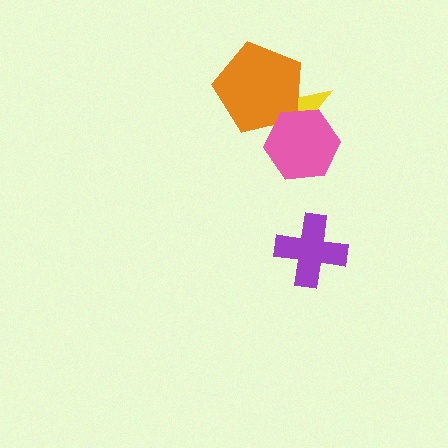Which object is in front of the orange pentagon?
The pink hexagon is in front of the orange pentagon.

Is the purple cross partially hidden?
No, no other shape covers it.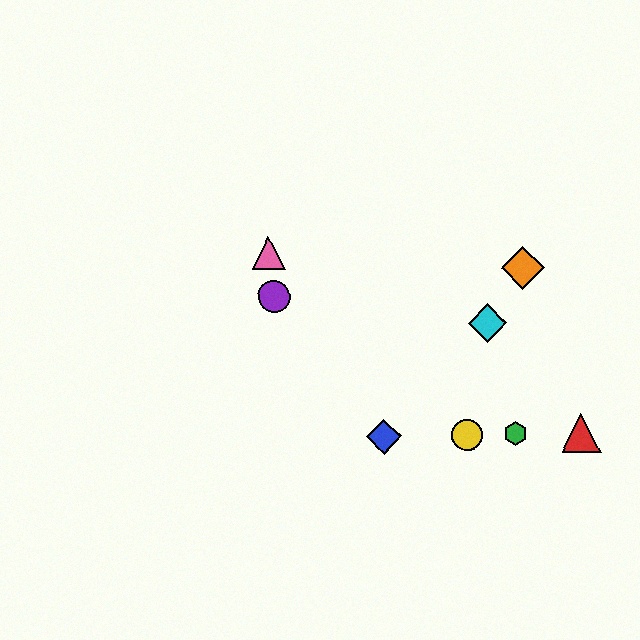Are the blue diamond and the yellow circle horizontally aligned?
Yes, both are at y≈437.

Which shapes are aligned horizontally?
The red triangle, the blue diamond, the green hexagon, the yellow circle are aligned horizontally.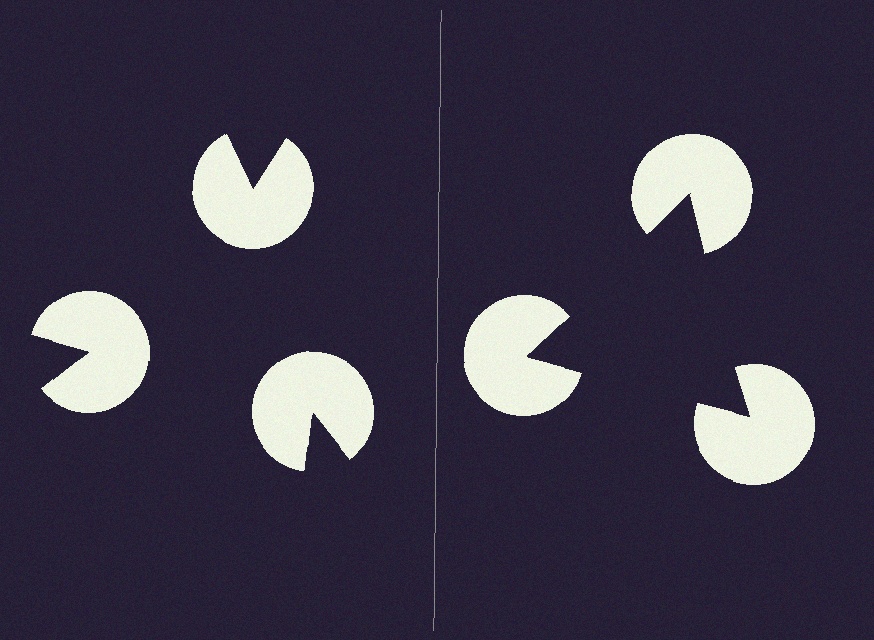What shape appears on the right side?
An illusory triangle.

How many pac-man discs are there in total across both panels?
6 — 3 on each side.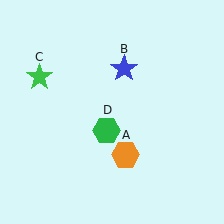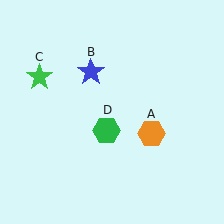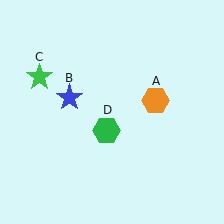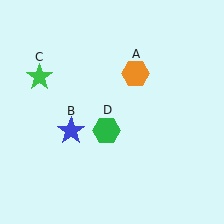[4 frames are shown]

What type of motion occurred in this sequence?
The orange hexagon (object A), blue star (object B) rotated counterclockwise around the center of the scene.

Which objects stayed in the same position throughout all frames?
Green star (object C) and green hexagon (object D) remained stationary.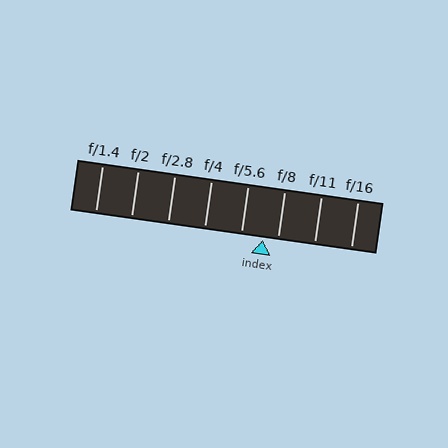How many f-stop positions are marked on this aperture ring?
There are 8 f-stop positions marked.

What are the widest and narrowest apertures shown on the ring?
The widest aperture shown is f/1.4 and the narrowest is f/16.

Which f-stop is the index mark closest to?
The index mark is closest to f/8.